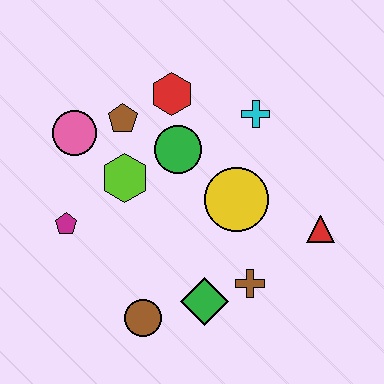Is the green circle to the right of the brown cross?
No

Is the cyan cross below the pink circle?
No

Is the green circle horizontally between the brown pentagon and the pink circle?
No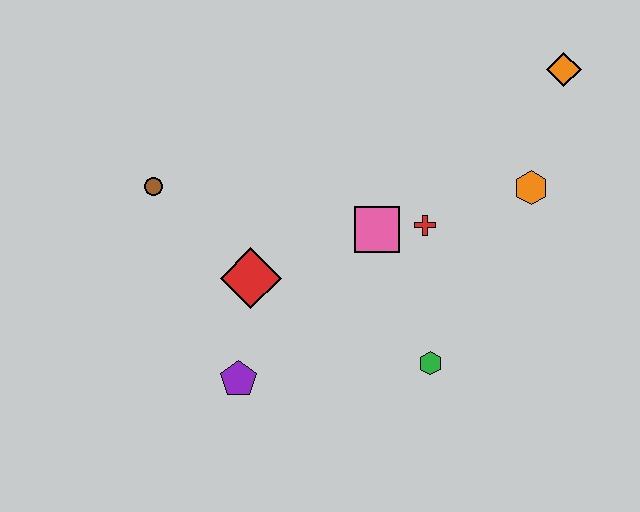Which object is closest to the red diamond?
The purple pentagon is closest to the red diamond.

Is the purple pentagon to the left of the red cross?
Yes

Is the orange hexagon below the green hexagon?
No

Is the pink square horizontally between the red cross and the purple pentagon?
Yes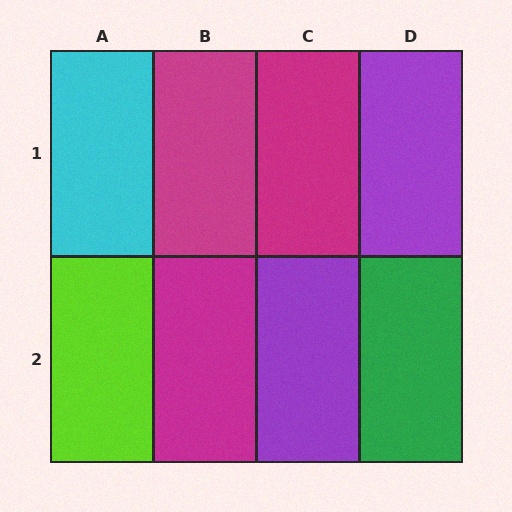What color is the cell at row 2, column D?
Green.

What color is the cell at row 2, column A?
Lime.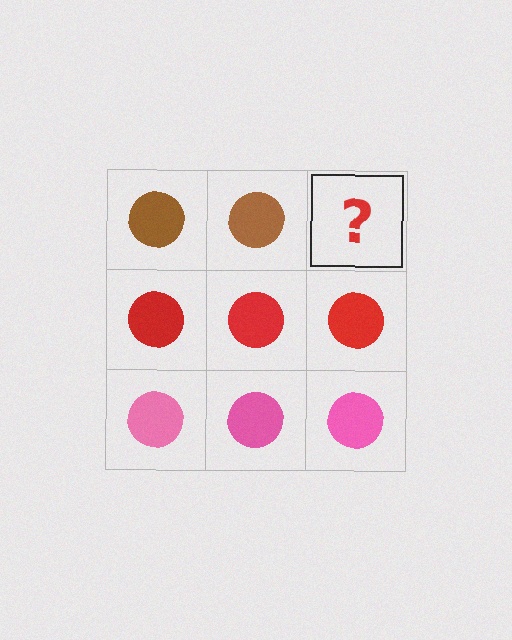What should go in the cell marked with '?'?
The missing cell should contain a brown circle.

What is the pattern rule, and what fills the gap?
The rule is that each row has a consistent color. The gap should be filled with a brown circle.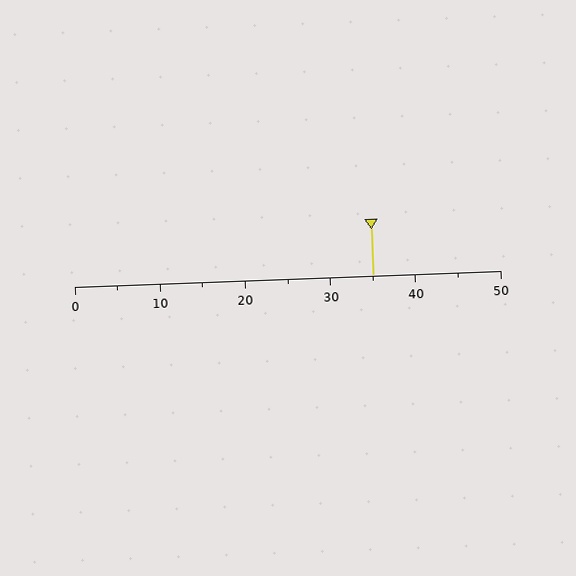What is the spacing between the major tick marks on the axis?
The major ticks are spaced 10 apart.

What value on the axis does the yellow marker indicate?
The marker indicates approximately 35.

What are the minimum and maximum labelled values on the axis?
The axis runs from 0 to 50.